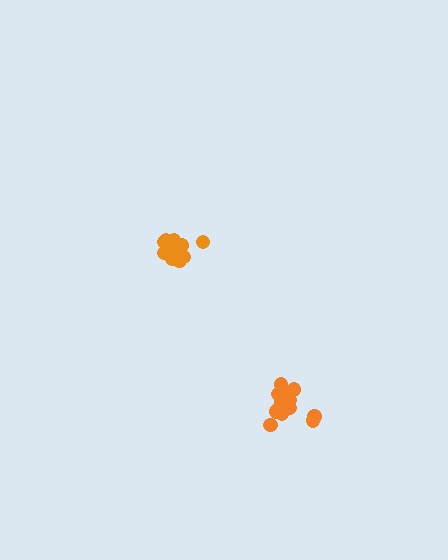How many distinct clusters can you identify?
There are 2 distinct clusters.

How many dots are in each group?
Group 1: 17 dots, Group 2: 12 dots (29 total).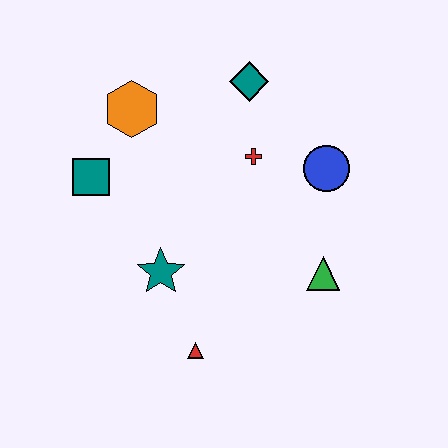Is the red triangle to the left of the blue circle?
Yes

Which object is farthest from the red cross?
The red triangle is farthest from the red cross.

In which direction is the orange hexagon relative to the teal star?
The orange hexagon is above the teal star.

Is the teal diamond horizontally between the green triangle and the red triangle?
Yes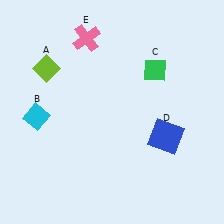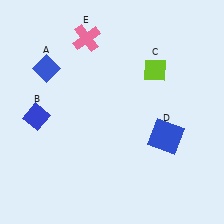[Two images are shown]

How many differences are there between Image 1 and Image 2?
There are 3 differences between the two images.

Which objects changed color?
A changed from lime to blue. B changed from cyan to blue. C changed from green to lime.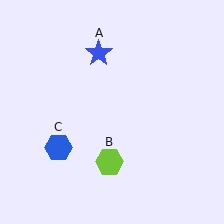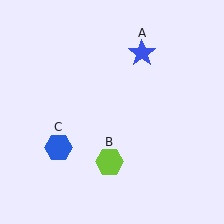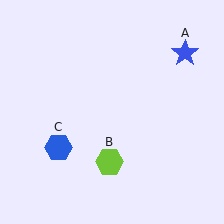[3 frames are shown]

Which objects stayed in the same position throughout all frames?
Lime hexagon (object B) and blue hexagon (object C) remained stationary.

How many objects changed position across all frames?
1 object changed position: blue star (object A).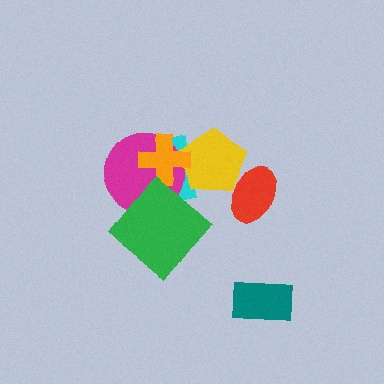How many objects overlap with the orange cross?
3 objects overlap with the orange cross.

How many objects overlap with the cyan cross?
3 objects overlap with the cyan cross.